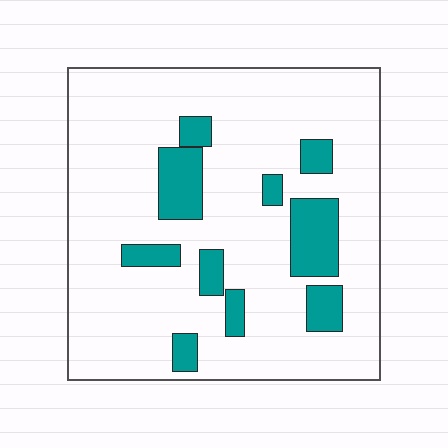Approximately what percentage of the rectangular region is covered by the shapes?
Approximately 15%.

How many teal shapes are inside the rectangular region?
10.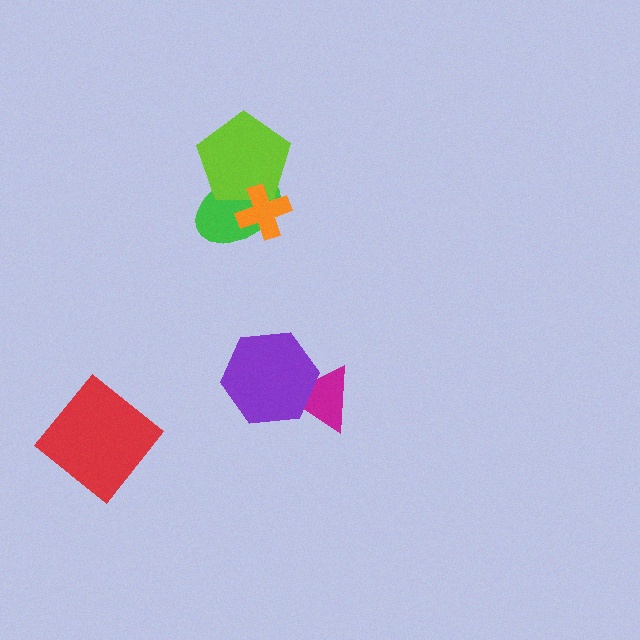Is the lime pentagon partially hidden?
Yes, it is partially covered by another shape.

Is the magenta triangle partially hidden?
Yes, it is partially covered by another shape.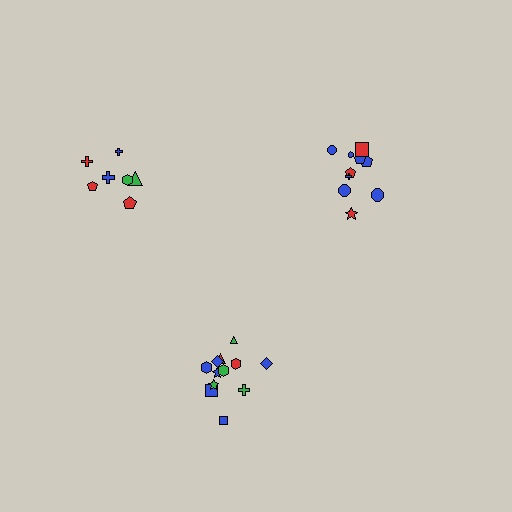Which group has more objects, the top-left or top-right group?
The top-right group.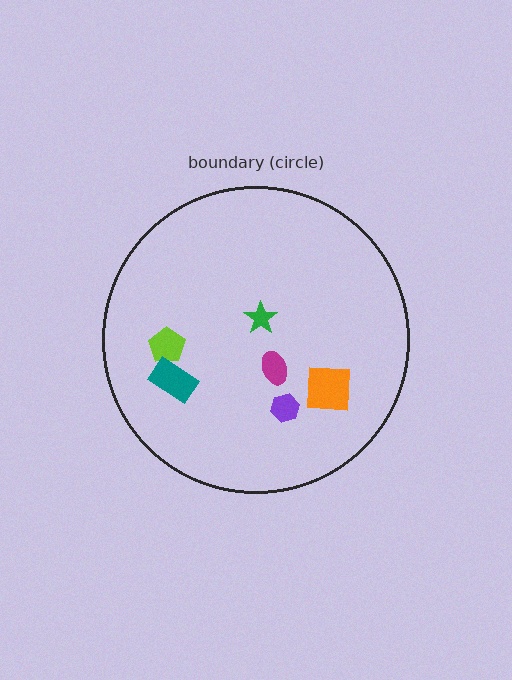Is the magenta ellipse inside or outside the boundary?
Inside.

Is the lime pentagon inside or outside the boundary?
Inside.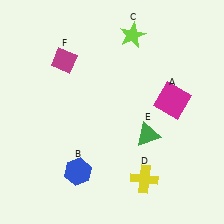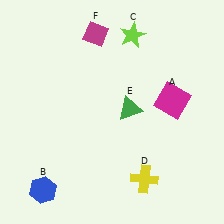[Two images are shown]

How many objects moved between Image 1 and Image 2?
3 objects moved between the two images.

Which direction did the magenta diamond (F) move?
The magenta diamond (F) moved right.